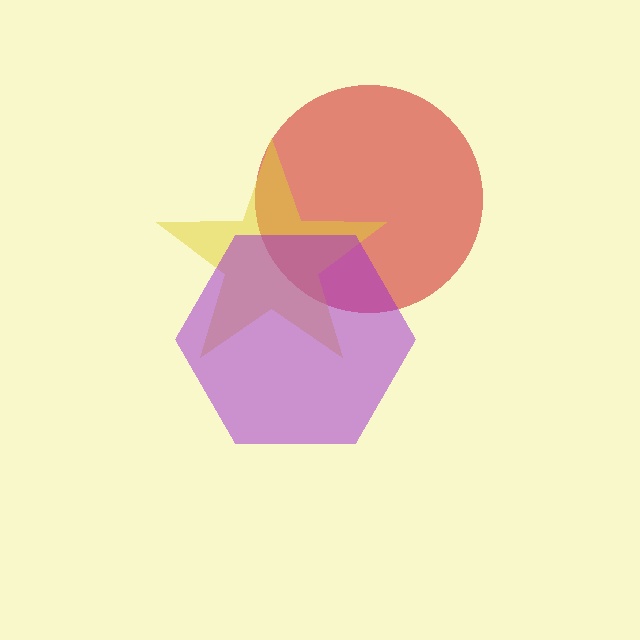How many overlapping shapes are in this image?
There are 3 overlapping shapes in the image.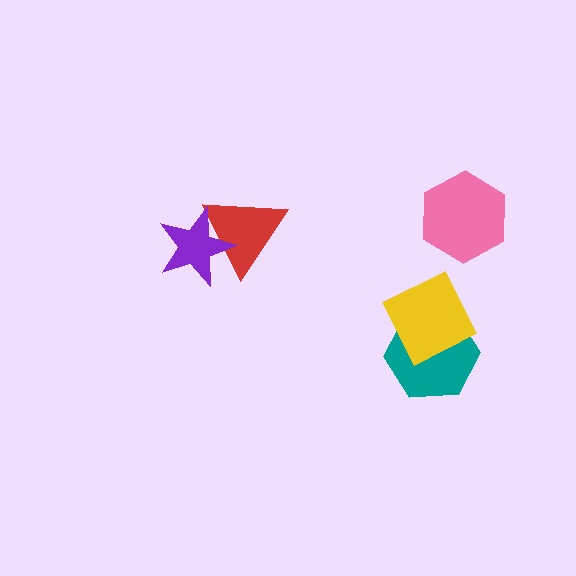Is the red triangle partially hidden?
Yes, it is partially covered by another shape.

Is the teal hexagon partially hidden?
Yes, it is partially covered by another shape.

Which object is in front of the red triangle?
The purple star is in front of the red triangle.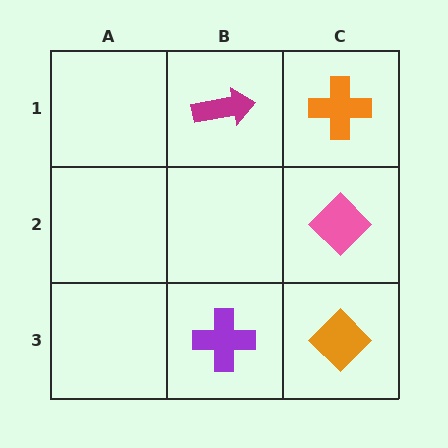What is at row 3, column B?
A purple cross.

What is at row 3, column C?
An orange diamond.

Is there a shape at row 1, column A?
No, that cell is empty.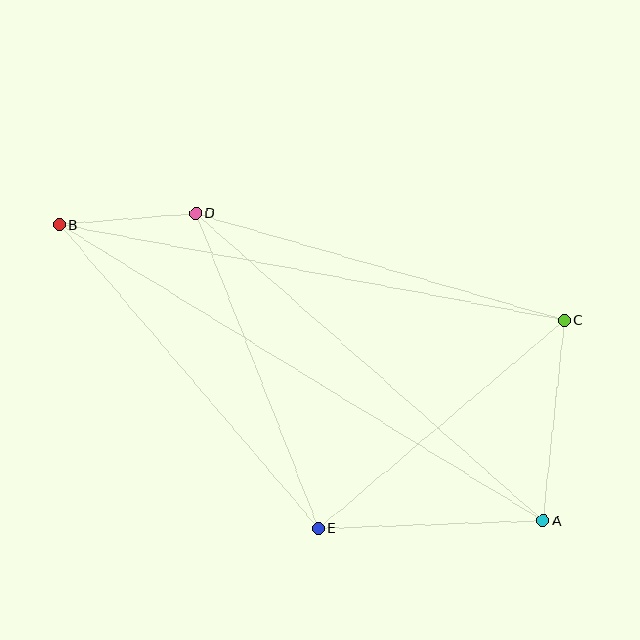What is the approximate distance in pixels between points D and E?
The distance between D and E is approximately 338 pixels.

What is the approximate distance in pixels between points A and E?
The distance between A and E is approximately 225 pixels.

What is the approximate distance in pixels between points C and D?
The distance between C and D is approximately 384 pixels.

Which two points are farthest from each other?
Points A and B are farthest from each other.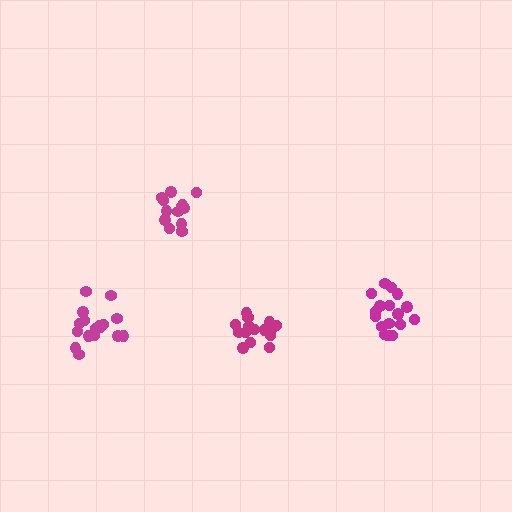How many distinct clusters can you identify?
There are 4 distinct clusters.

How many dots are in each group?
Group 1: 17 dots, Group 2: 15 dots, Group 3: 13 dots, Group 4: 17 dots (62 total).